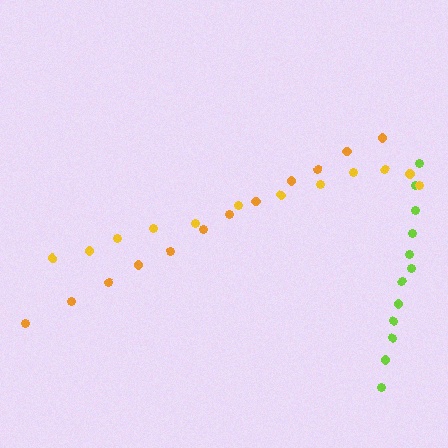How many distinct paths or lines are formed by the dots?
There are 3 distinct paths.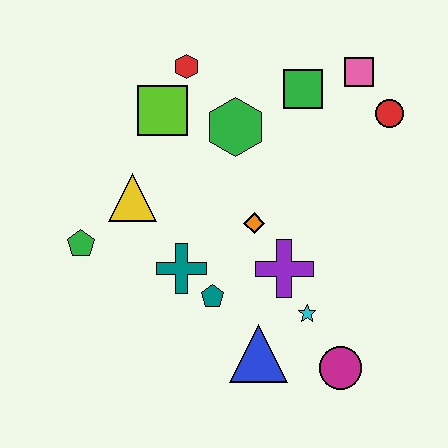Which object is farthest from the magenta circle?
The red hexagon is farthest from the magenta circle.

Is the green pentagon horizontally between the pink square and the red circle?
No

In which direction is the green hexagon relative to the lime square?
The green hexagon is to the right of the lime square.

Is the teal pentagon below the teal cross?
Yes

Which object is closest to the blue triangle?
The cyan star is closest to the blue triangle.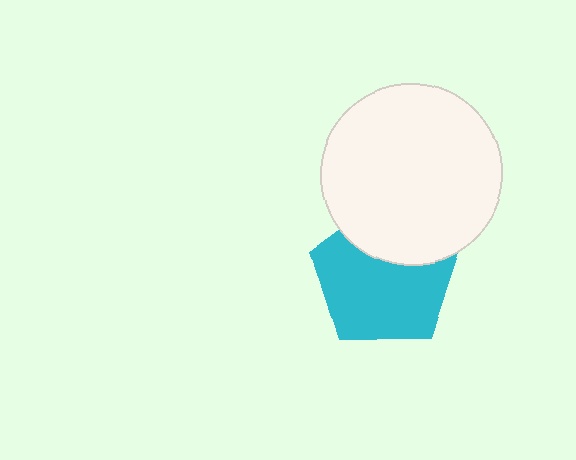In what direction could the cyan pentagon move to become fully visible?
The cyan pentagon could move down. That would shift it out from behind the white circle entirely.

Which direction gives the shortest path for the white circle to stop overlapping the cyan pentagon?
Moving up gives the shortest separation.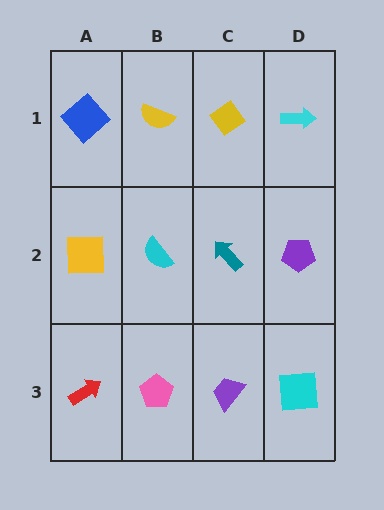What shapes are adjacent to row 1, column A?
A yellow square (row 2, column A), a yellow semicircle (row 1, column B).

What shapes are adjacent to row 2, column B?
A yellow semicircle (row 1, column B), a pink pentagon (row 3, column B), a yellow square (row 2, column A), a teal arrow (row 2, column C).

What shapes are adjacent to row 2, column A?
A blue diamond (row 1, column A), a red arrow (row 3, column A), a cyan semicircle (row 2, column B).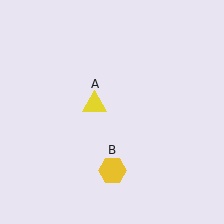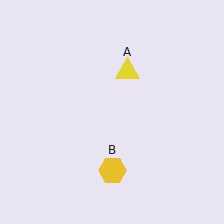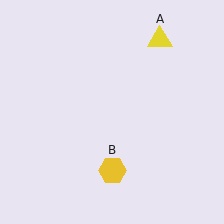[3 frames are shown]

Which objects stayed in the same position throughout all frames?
Yellow hexagon (object B) remained stationary.